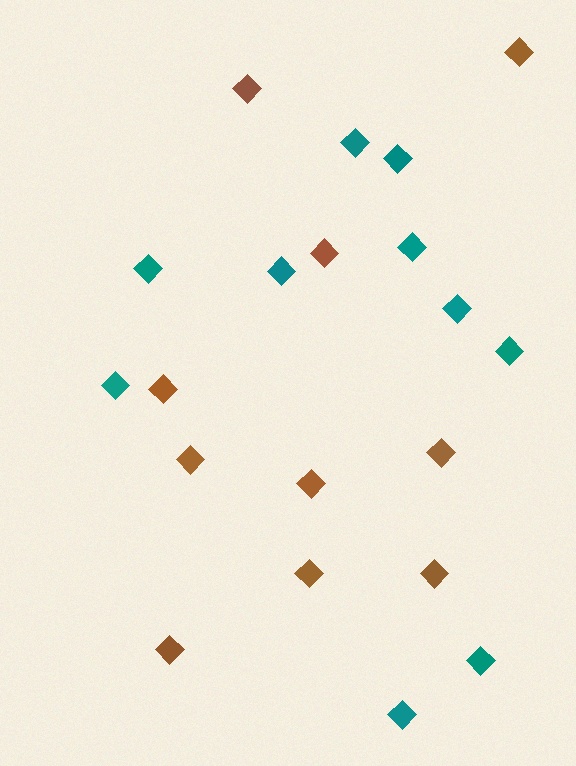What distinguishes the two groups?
There are 2 groups: one group of brown diamonds (10) and one group of teal diamonds (10).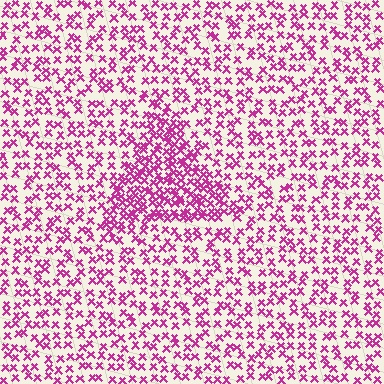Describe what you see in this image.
The image contains small magenta elements arranged at two different densities. A triangle-shaped region is visible where the elements are more densely packed than the surrounding area.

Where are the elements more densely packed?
The elements are more densely packed inside the triangle boundary.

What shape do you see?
I see a triangle.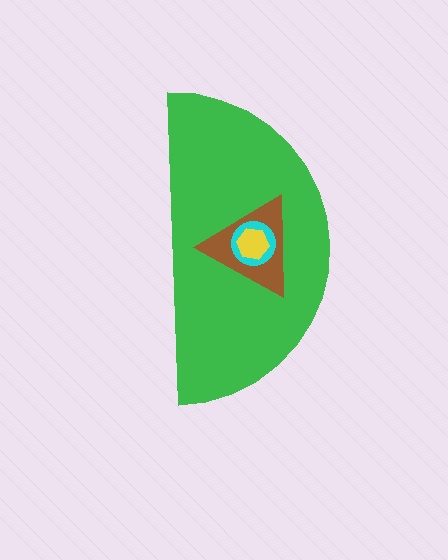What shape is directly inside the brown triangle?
The cyan circle.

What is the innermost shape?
The yellow hexagon.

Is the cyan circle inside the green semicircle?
Yes.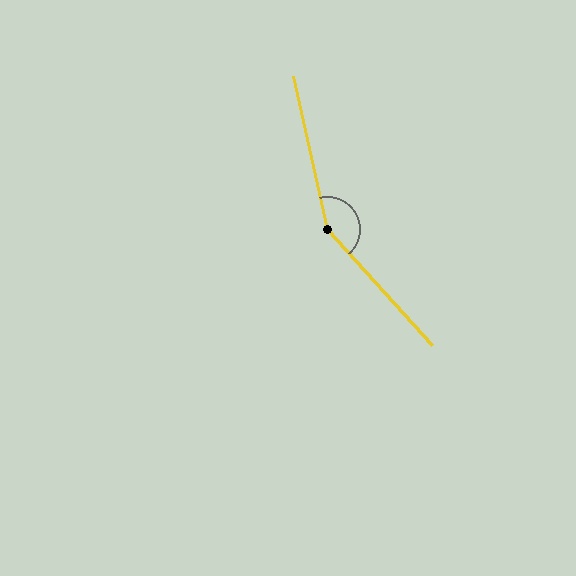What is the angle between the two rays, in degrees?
Approximately 151 degrees.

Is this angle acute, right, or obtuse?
It is obtuse.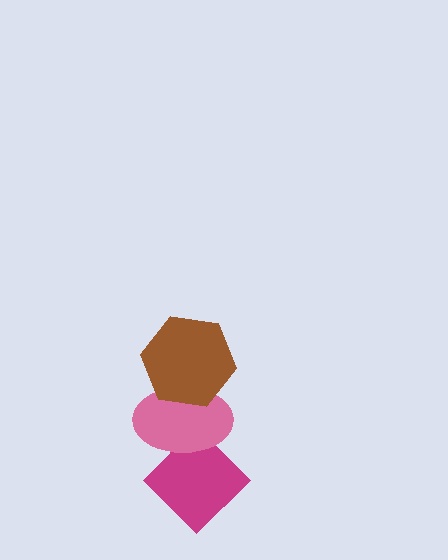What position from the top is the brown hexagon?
The brown hexagon is 1st from the top.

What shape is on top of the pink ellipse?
The brown hexagon is on top of the pink ellipse.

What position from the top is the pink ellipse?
The pink ellipse is 2nd from the top.